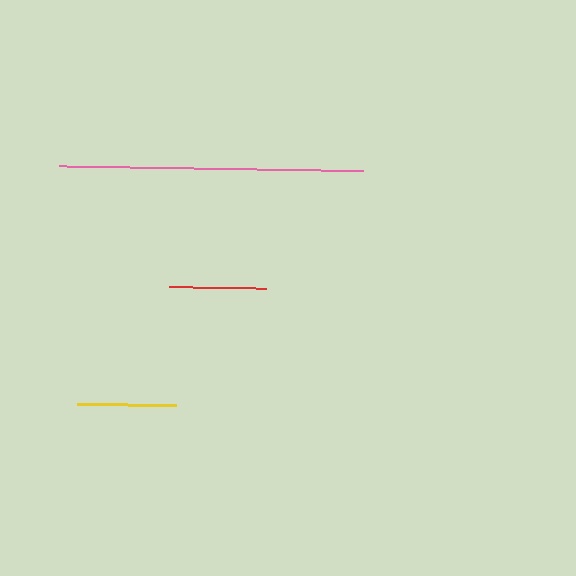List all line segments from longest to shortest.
From longest to shortest: pink, yellow, red.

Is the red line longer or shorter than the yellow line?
The yellow line is longer than the red line.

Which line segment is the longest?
The pink line is the longest at approximately 304 pixels.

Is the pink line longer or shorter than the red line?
The pink line is longer than the red line.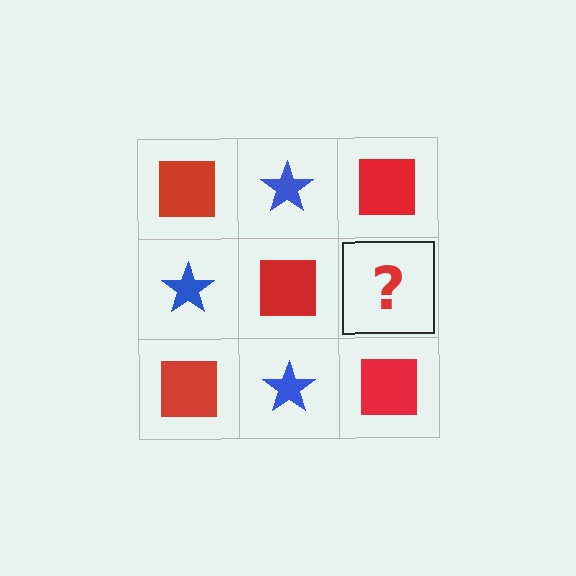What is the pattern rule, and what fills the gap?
The rule is that it alternates red square and blue star in a checkerboard pattern. The gap should be filled with a blue star.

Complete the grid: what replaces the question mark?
The question mark should be replaced with a blue star.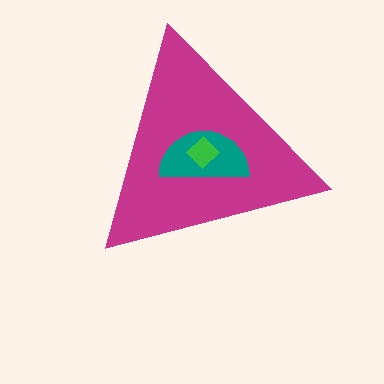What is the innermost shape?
The green diamond.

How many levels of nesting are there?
3.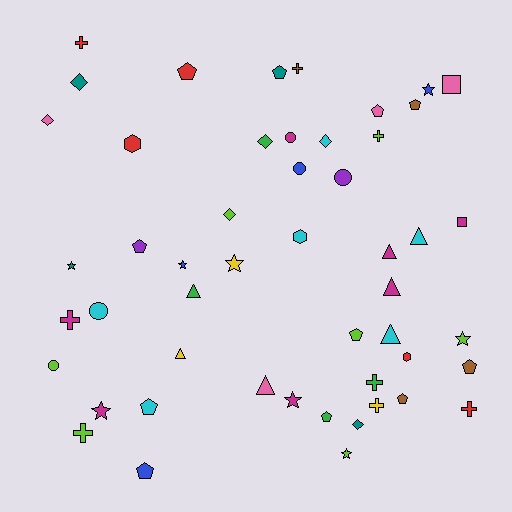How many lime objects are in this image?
There are 7 lime objects.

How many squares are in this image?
There are 2 squares.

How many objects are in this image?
There are 50 objects.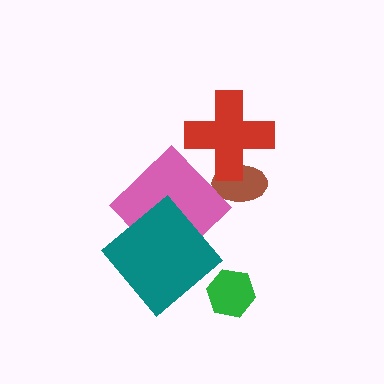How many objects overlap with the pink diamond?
1 object overlaps with the pink diamond.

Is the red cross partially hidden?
No, no other shape covers it.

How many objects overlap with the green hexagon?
0 objects overlap with the green hexagon.